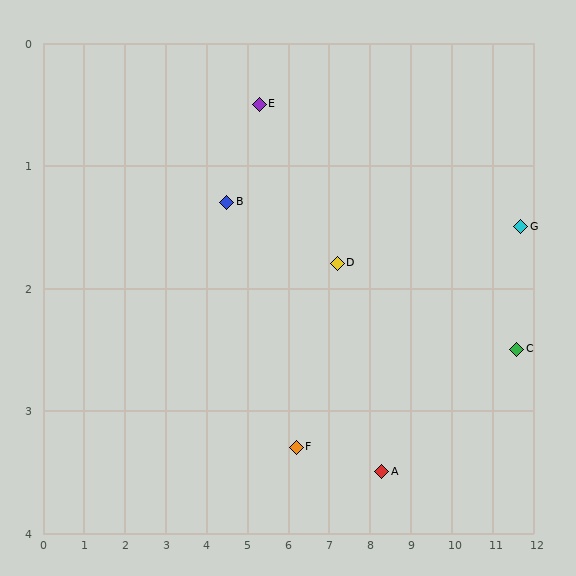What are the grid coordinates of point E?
Point E is at approximately (5.3, 0.5).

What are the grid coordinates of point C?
Point C is at approximately (11.6, 2.5).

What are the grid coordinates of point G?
Point G is at approximately (11.7, 1.5).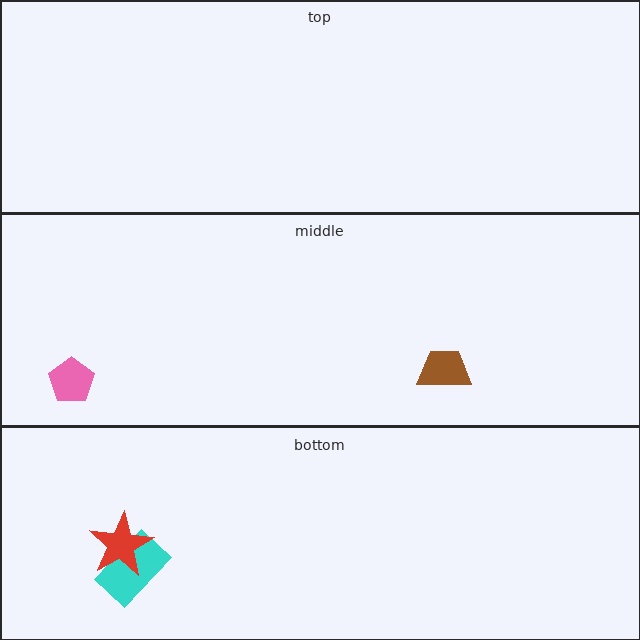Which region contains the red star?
The bottom region.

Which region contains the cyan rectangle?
The bottom region.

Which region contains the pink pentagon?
The middle region.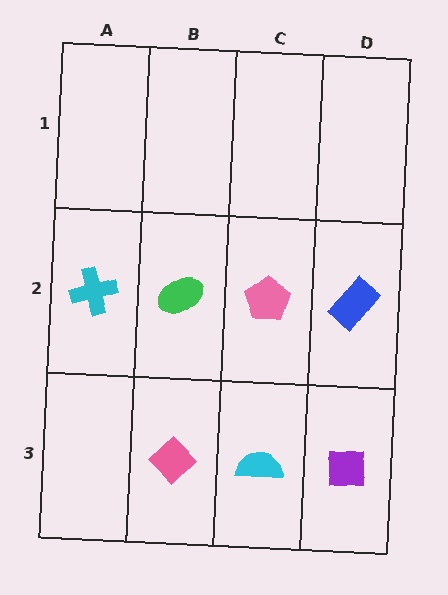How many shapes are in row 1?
0 shapes.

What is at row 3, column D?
A purple square.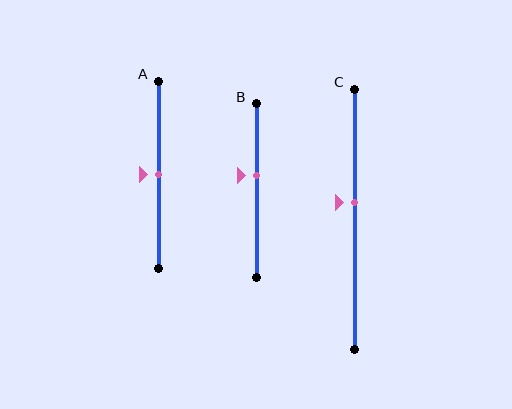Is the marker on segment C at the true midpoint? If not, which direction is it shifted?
No, the marker on segment C is shifted upward by about 6% of the segment length.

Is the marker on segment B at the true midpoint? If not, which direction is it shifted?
No, the marker on segment B is shifted upward by about 9% of the segment length.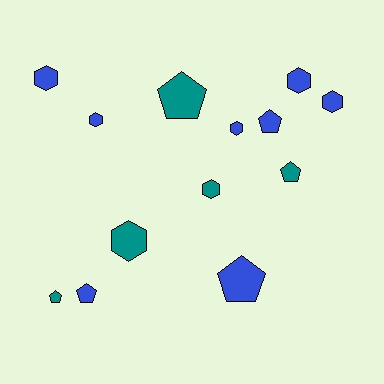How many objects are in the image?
There are 13 objects.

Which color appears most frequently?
Blue, with 8 objects.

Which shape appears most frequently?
Hexagon, with 7 objects.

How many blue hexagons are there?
There are 5 blue hexagons.